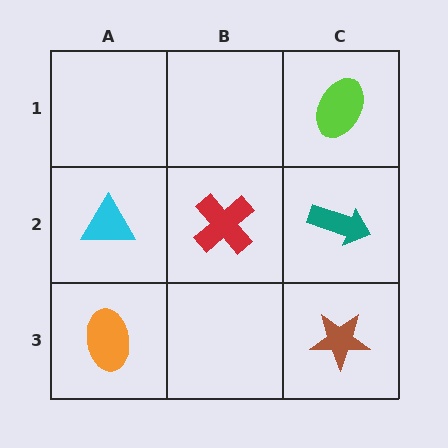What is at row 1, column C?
A lime ellipse.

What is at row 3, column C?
A brown star.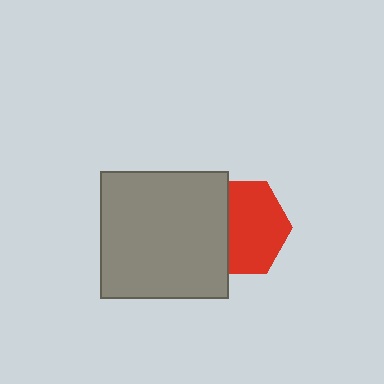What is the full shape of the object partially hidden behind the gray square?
The partially hidden object is a red hexagon.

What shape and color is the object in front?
The object in front is a gray square.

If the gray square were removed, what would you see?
You would see the complete red hexagon.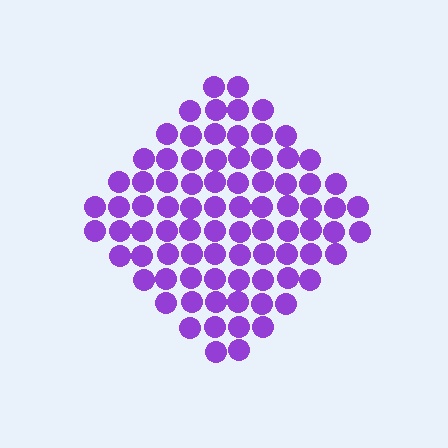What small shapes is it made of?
It is made of small circles.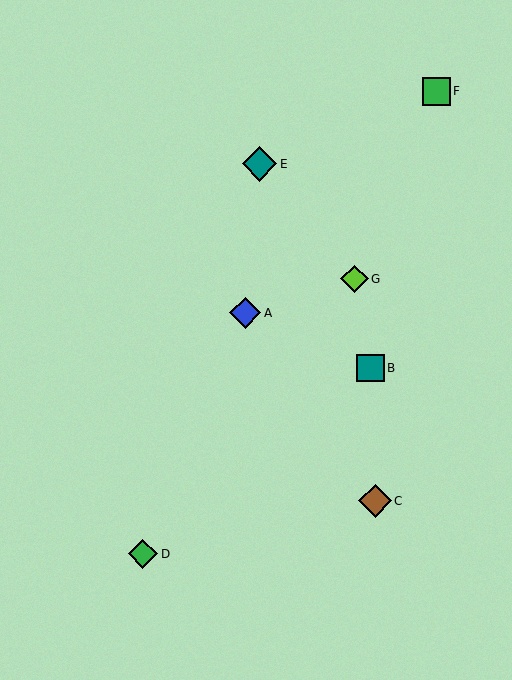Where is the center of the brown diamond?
The center of the brown diamond is at (375, 501).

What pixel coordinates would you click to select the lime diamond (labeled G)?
Click at (354, 279) to select the lime diamond G.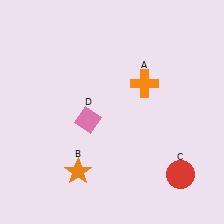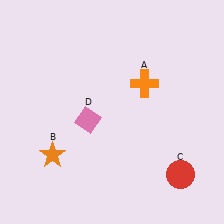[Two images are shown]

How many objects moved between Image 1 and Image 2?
1 object moved between the two images.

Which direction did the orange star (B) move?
The orange star (B) moved left.